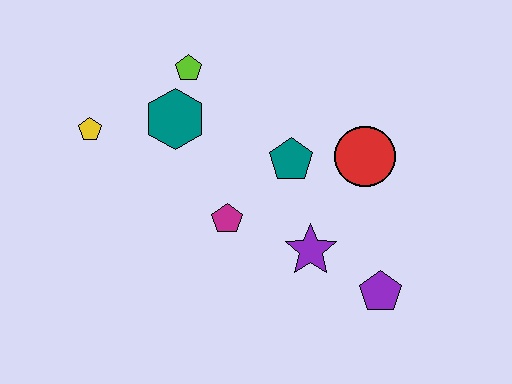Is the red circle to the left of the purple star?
No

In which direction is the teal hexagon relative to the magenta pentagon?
The teal hexagon is above the magenta pentagon.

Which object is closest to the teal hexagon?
The lime pentagon is closest to the teal hexagon.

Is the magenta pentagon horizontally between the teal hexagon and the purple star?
Yes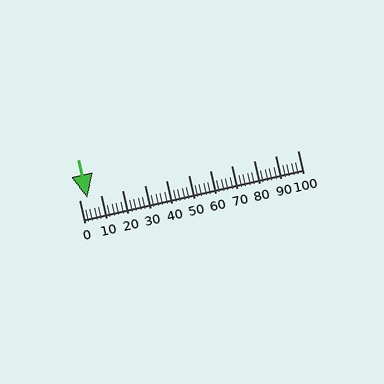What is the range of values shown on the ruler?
The ruler shows values from 0 to 100.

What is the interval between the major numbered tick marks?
The major tick marks are spaced 10 units apart.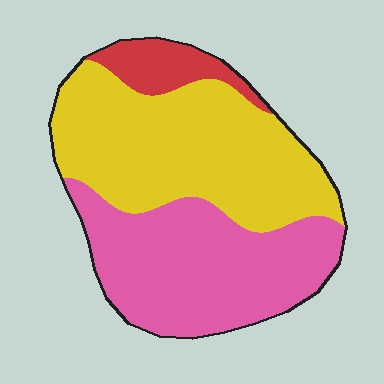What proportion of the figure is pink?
Pink takes up about two fifths (2/5) of the figure.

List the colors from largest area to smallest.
From largest to smallest: yellow, pink, red.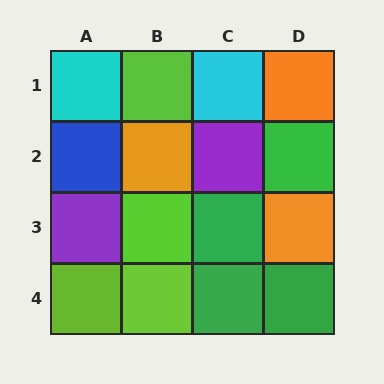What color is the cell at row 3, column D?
Orange.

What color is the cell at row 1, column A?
Cyan.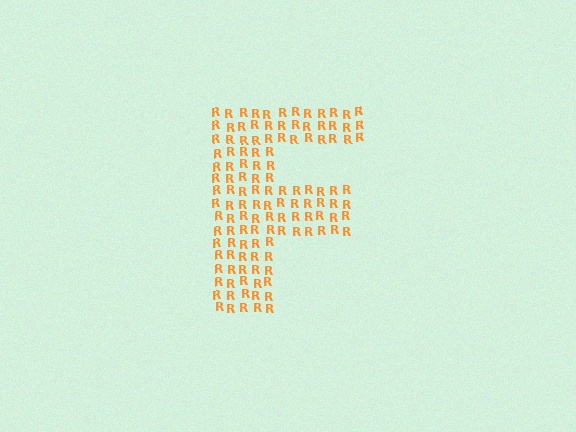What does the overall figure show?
The overall figure shows the letter F.